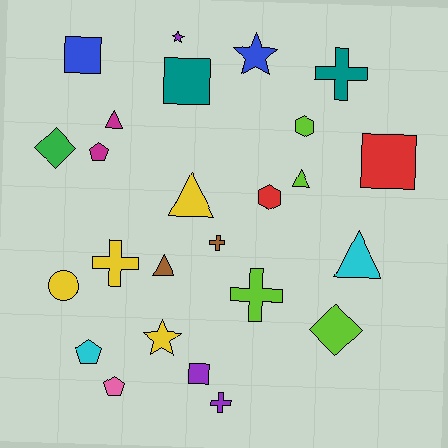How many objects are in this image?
There are 25 objects.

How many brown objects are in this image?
There are 2 brown objects.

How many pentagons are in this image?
There are 3 pentagons.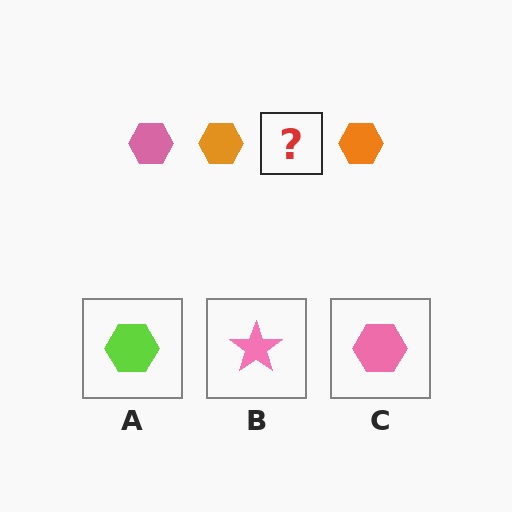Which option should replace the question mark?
Option C.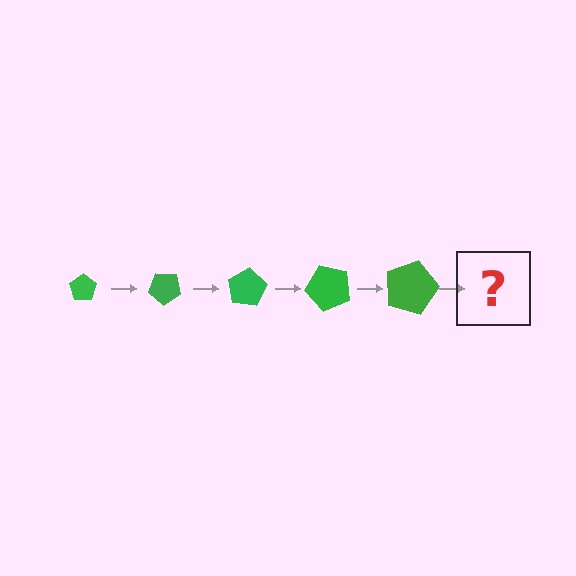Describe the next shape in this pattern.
It should be a pentagon, larger than the previous one and rotated 200 degrees from the start.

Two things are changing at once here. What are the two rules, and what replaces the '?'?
The two rules are that the pentagon grows larger each step and it rotates 40 degrees each step. The '?' should be a pentagon, larger than the previous one and rotated 200 degrees from the start.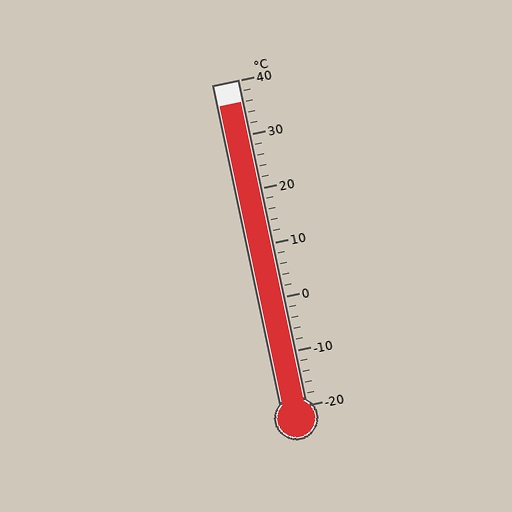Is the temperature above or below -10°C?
The temperature is above -10°C.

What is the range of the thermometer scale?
The thermometer scale ranges from -20°C to 40°C.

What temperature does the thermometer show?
The thermometer shows approximately 36°C.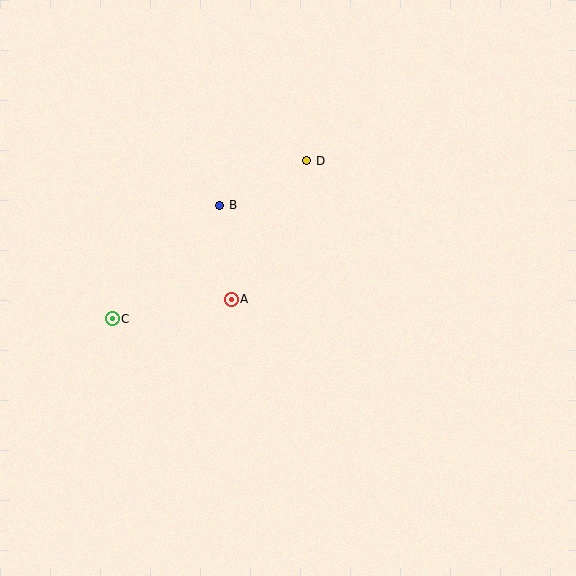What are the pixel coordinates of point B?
Point B is at (220, 205).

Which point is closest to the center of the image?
Point A at (231, 299) is closest to the center.